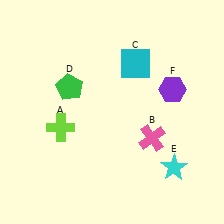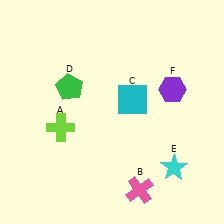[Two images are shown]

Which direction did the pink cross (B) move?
The pink cross (B) moved down.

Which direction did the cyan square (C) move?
The cyan square (C) moved down.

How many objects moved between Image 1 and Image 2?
2 objects moved between the two images.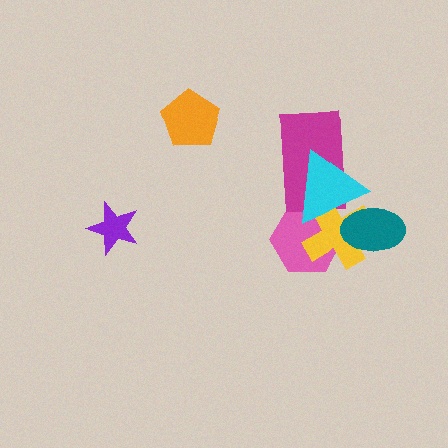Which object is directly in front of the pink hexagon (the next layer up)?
The yellow cross is directly in front of the pink hexagon.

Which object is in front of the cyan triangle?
The teal ellipse is in front of the cyan triangle.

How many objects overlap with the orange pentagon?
0 objects overlap with the orange pentagon.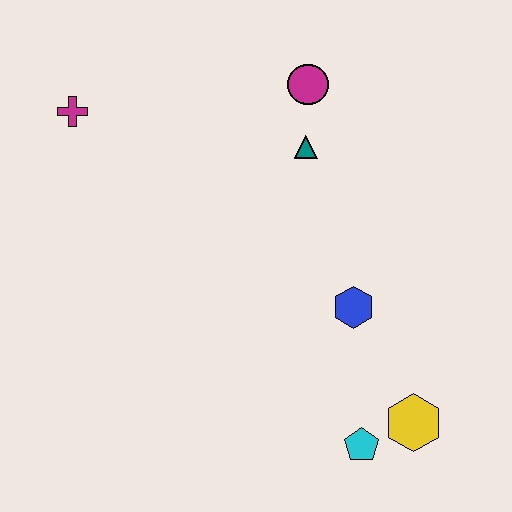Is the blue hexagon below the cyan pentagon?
No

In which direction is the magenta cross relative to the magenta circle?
The magenta cross is to the left of the magenta circle.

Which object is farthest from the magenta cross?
The yellow hexagon is farthest from the magenta cross.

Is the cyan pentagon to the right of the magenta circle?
Yes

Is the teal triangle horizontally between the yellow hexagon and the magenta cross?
Yes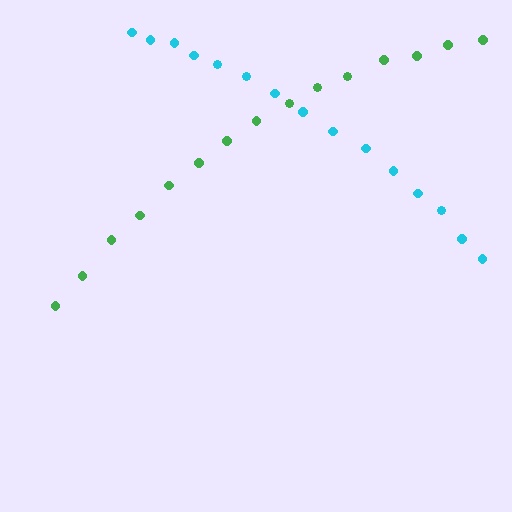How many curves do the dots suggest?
There are 2 distinct paths.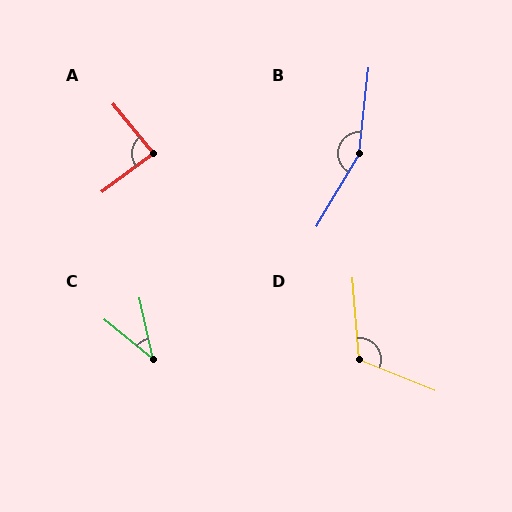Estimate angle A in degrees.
Approximately 88 degrees.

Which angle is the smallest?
C, at approximately 39 degrees.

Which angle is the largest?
B, at approximately 156 degrees.